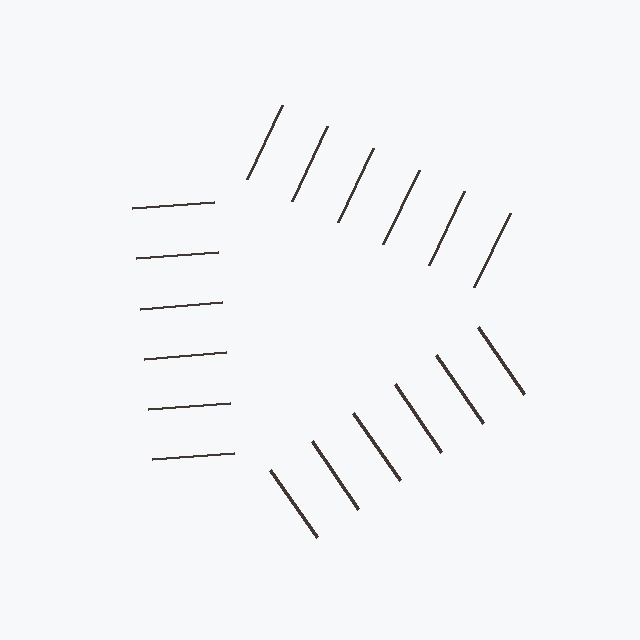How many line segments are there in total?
18 — 6 along each of the 3 edges.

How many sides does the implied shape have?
3 sides — the line-ends trace a triangle.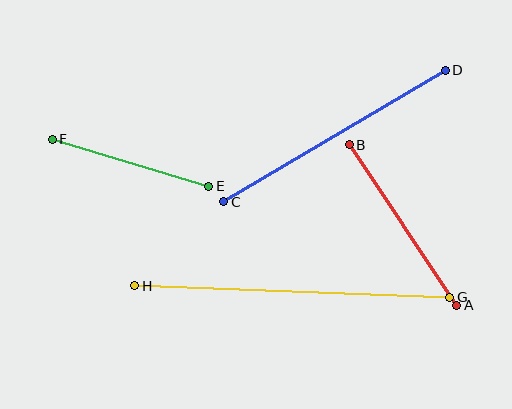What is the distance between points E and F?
The distance is approximately 163 pixels.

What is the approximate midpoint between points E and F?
The midpoint is at approximately (130, 163) pixels.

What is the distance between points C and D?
The distance is approximately 257 pixels.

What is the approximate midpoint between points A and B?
The midpoint is at approximately (403, 225) pixels.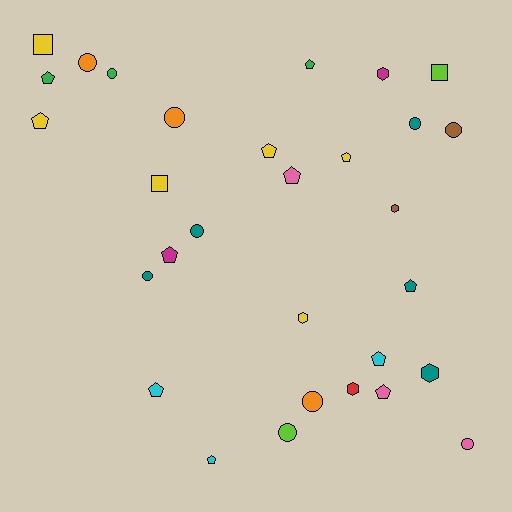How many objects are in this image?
There are 30 objects.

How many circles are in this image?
There are 10 circles.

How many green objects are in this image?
There are 3 green objects.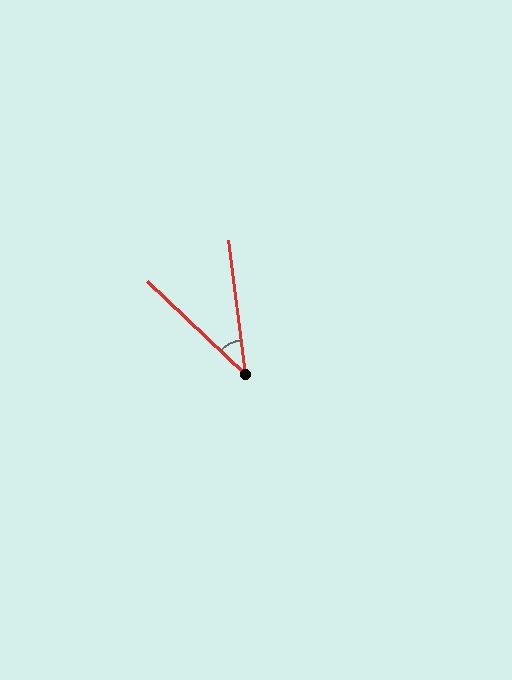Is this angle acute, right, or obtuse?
It is acute.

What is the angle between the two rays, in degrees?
Approximately 39 degrees.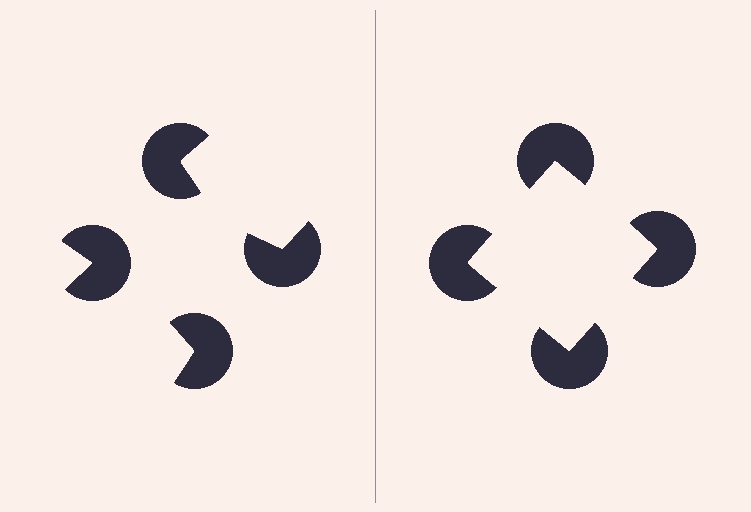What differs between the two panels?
The pac-man discs are positioned identically on both sides; only the wedge orientations differ. On the right they align to a square; on the left they are misaligned.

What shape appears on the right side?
An illusory square.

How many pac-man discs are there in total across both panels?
8 — 4 on each side.